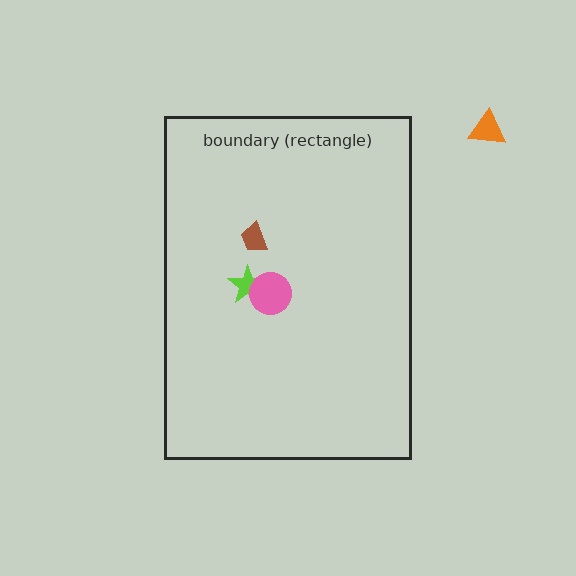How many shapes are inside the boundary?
3 inside, 1 outside.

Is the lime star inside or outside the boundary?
Inside.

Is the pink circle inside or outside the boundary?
Inside.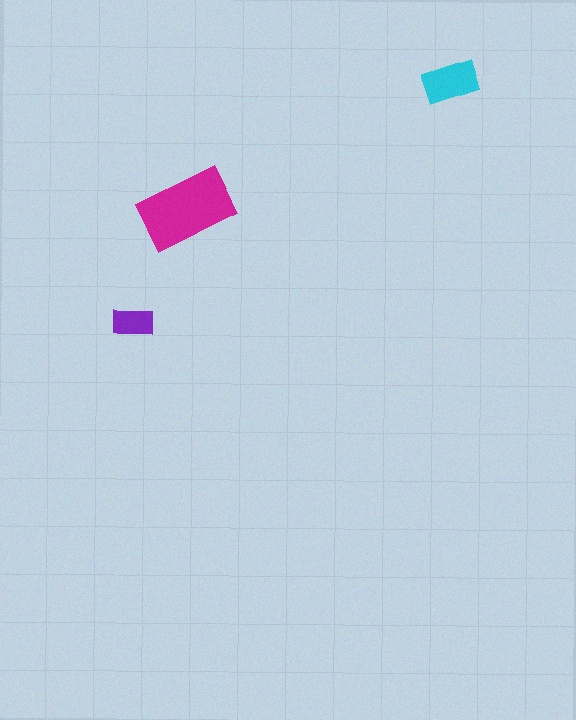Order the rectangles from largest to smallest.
the magenta one, the cyan one, the purple one.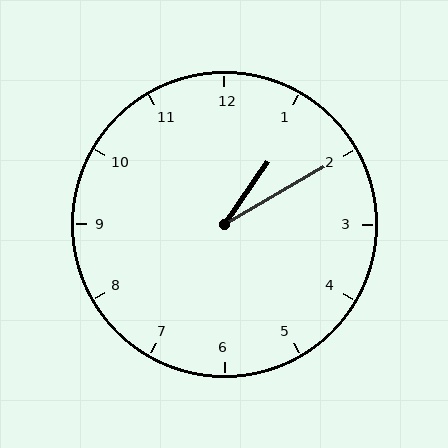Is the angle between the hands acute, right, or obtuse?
It is acute.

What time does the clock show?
1:10.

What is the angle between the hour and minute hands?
Approximately 25 degrees.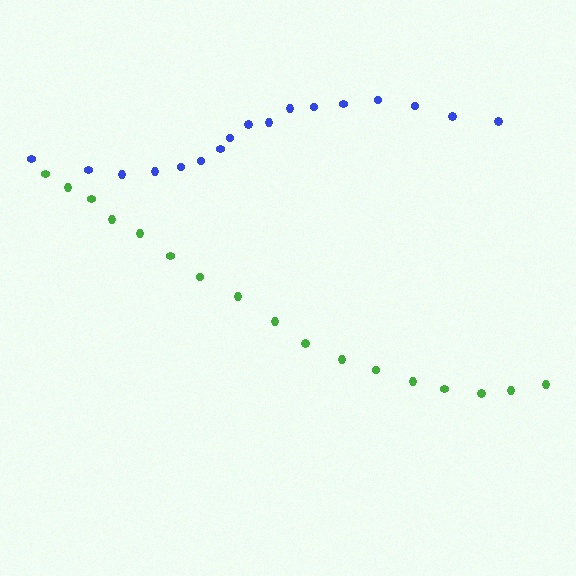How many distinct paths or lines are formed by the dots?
There are 2 distinct paths.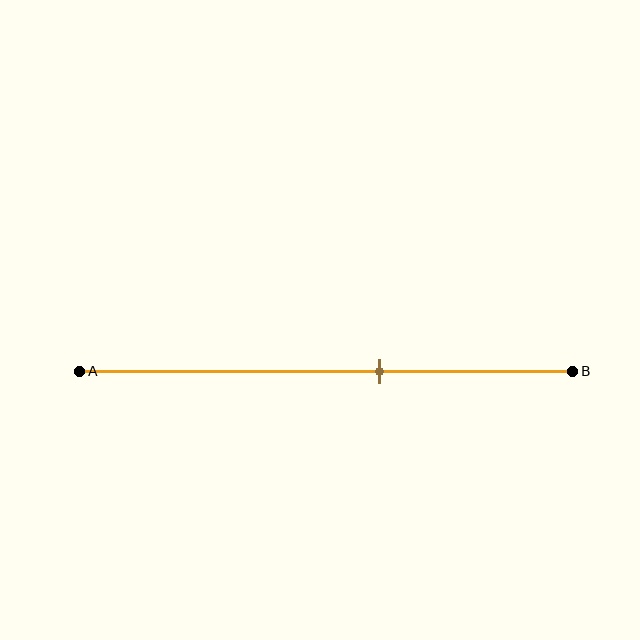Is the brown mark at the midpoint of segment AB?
No, the mark is at about 60% from A, not at the 50% midpoint.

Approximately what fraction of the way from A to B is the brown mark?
The brown mark is approximately 60% of the way from A to B.